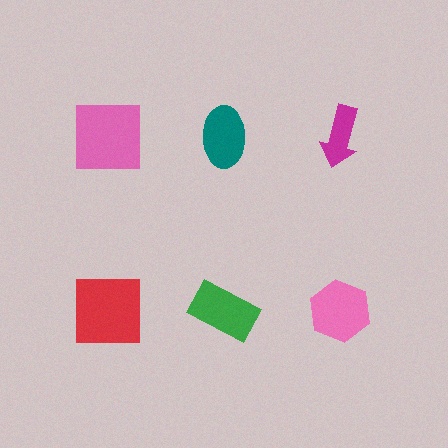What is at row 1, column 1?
A pink square.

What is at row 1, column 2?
A teal ellipse.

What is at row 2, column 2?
A green rectangle.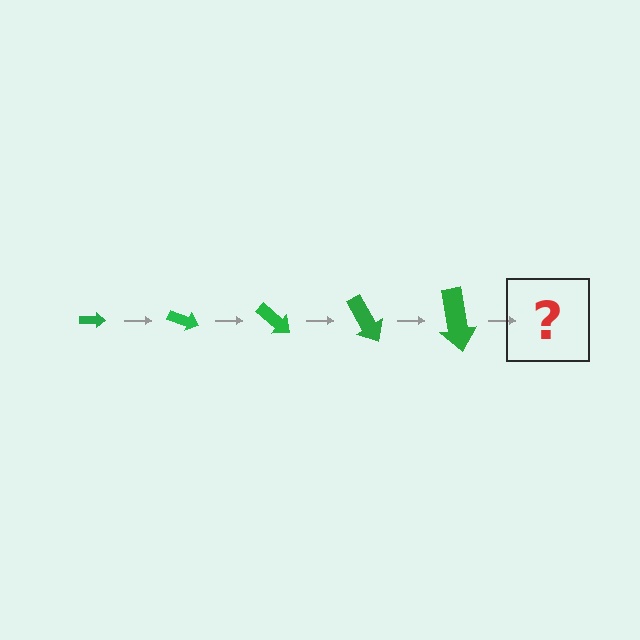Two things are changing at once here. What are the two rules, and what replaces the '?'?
The two rules are that the arrow grows larger each step and it rotates 20 degrees each step. The '?' should be an arrow, larger than the previous one and rotated 100 degrees from the start.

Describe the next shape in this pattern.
It should be an arrow, larger than the previous one and rotated 100 degrees from the start.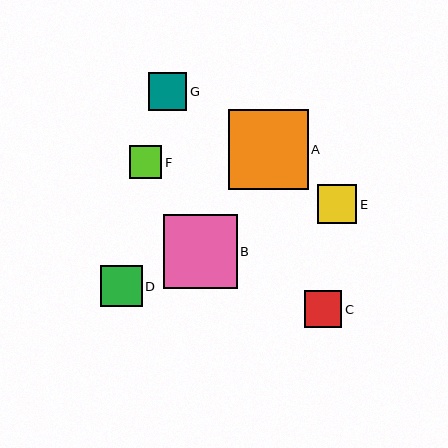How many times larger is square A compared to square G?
Square A is approximately 2.1 times the size of square G.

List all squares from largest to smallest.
From largest to smallest: A, B, D, E, G, C, F.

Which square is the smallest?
Square F is the smallest with a size of approximately 33 pixels.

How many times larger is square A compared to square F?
Square A is approximately 2.4 times the size of square F.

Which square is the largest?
Square A is the largest with a size of approximately 79 pixels.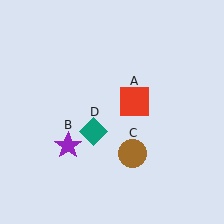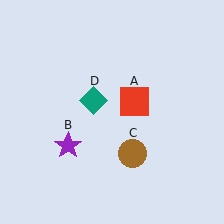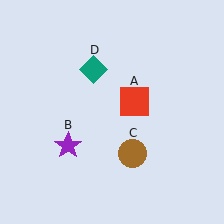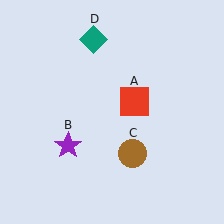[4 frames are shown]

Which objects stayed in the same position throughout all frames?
Red square (object A) and purple star (object B) and brown circle (object C) remained stationary.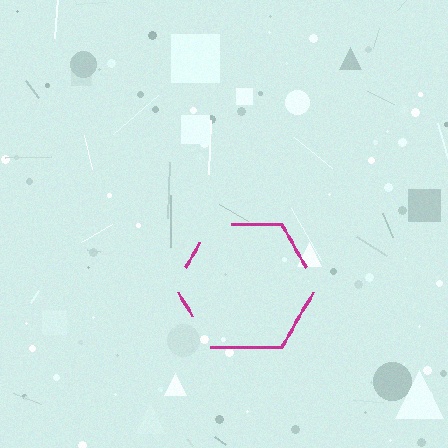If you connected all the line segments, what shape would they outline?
They would outline a hexagon.